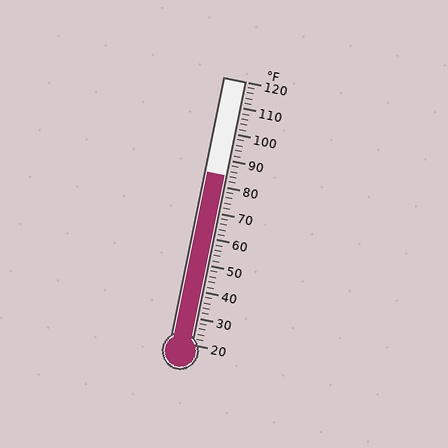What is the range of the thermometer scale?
The thermometer scale ranges from 20°F to 120°F.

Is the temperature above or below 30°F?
The temperature is above 30°F.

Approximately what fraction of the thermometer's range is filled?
The thermometer is filled to approximately 65% of its range.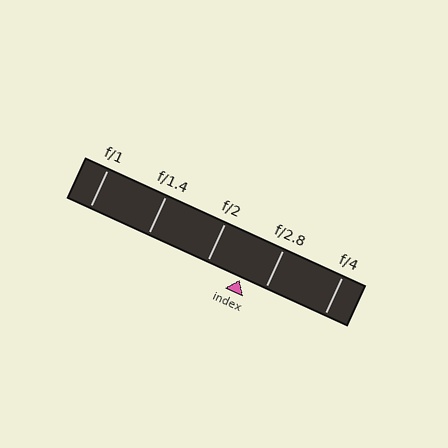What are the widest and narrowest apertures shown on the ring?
The widest aperture shown is f/1 and the narrowest is f/4.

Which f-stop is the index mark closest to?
The index mark is closest to f/2.8.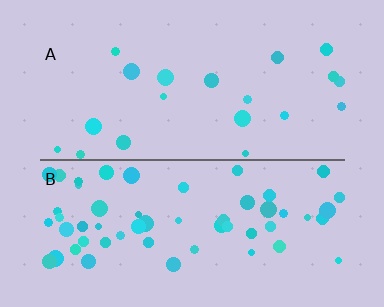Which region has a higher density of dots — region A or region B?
B (the bottom).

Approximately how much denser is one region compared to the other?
Approximately 2.9× — region B over region A.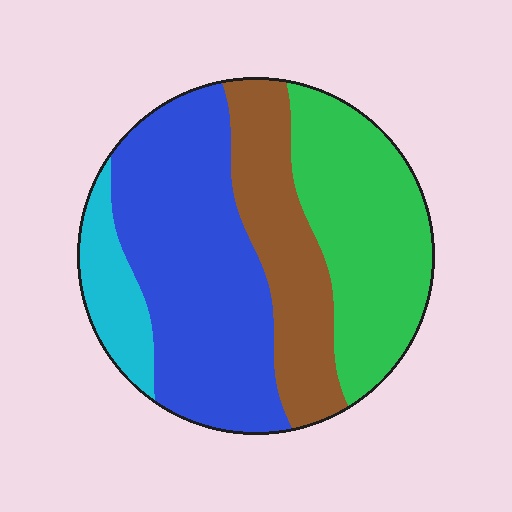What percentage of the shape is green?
Green takes up about one quarter (1/4) of the shape.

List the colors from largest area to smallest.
From largest to smallest: blue, green, brown, cyan.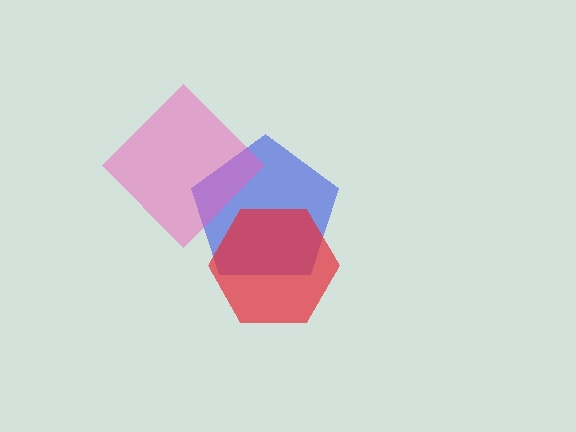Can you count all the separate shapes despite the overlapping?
Yes, there are 3 separate shapes.